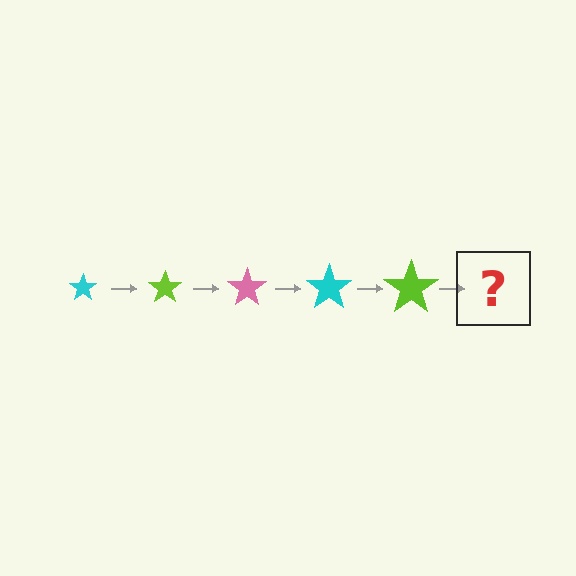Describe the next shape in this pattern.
It should be a pink star, larger than the previous one.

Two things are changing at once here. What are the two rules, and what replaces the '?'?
The two rules are that the star grows larger each step and the color cycles through cyan, lime, and pink. The '?' should be a pink star, larger than the previous one.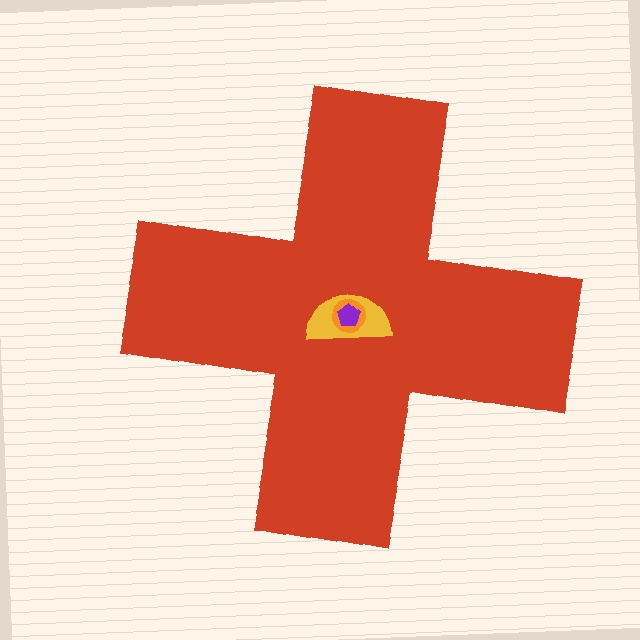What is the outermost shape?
The red cross.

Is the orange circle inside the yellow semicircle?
Yes.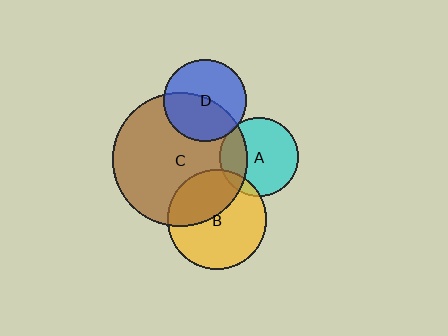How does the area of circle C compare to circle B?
Approximately 1.8 times.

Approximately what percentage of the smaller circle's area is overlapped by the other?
Approximately 10%.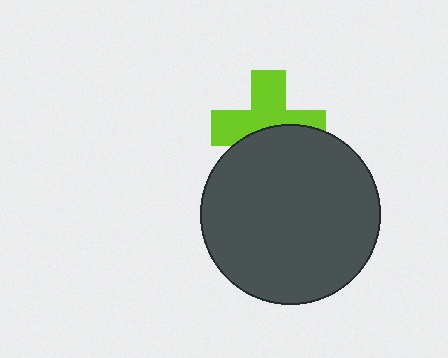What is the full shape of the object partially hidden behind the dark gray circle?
The partially hidden object is a lime cross.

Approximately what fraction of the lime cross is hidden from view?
Roughly 42% of the lime cross is hidden behind the dark gray circle.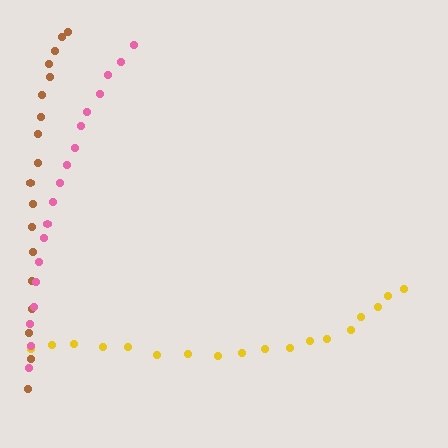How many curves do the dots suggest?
There are 3 distinct paths.